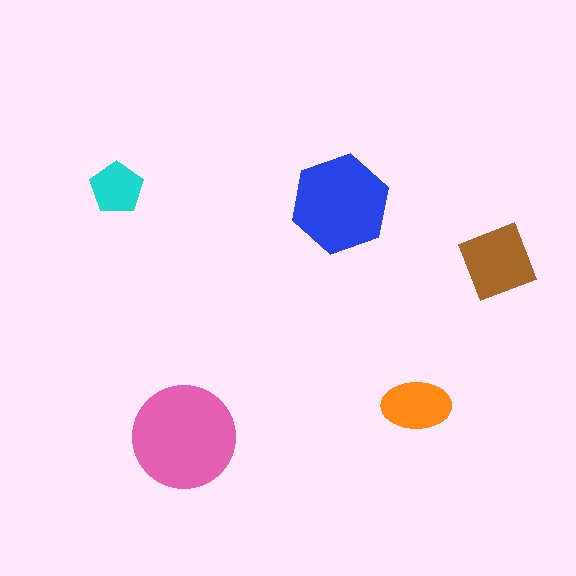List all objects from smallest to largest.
The cyan pentagon, the orange ellipse, the brown diamond, the blue hexagon, the pink circle.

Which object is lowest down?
The pink circle is bottommost.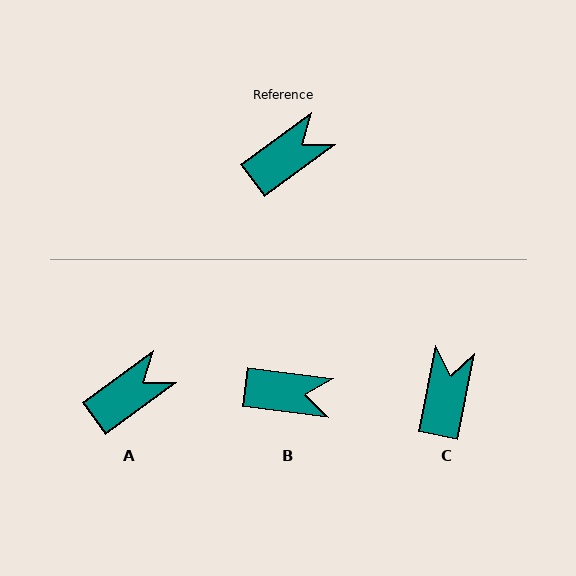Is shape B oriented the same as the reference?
No, it is off by about 43 degrees.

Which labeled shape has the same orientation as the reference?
A.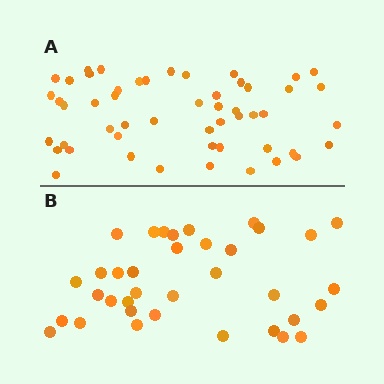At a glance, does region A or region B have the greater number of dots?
Region A (the top region) has more dots.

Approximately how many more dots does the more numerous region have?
Region A has approximately 15 more dots than region B.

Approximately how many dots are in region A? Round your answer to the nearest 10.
About 50 dots. (The exact count is 52, which rounds to 50.)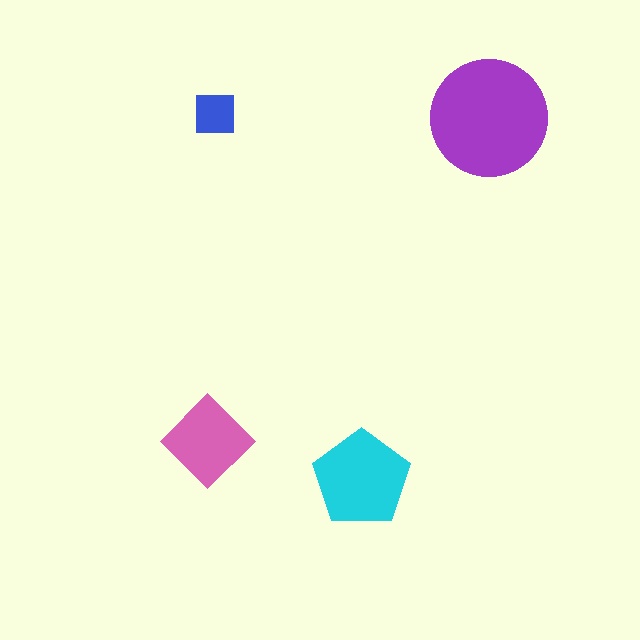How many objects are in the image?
There are 4 objects in the image.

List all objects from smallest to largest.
The blue square, the pink diamond, the cyan pentagon, the purple circle.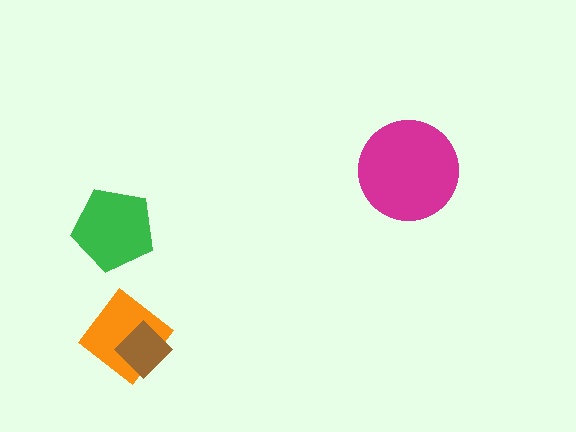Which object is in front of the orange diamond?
The brown diamond is in front of the orange diamond.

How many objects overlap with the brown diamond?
1 object overlaps with the brown diamond.